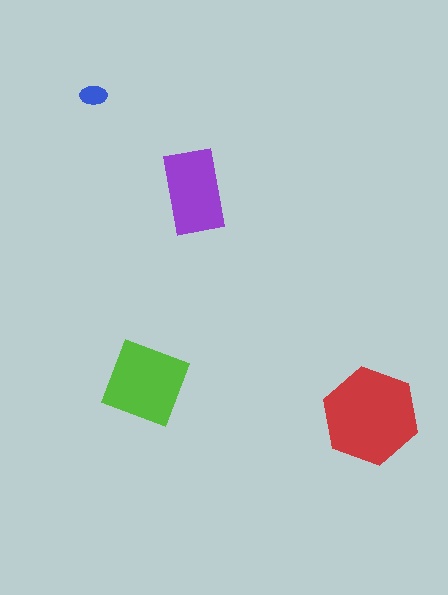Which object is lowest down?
The red hexagon is bottommost.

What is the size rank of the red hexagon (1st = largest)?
1st.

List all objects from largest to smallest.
The red hexagon, the lime square, the purple rectangle, the blue ellipse.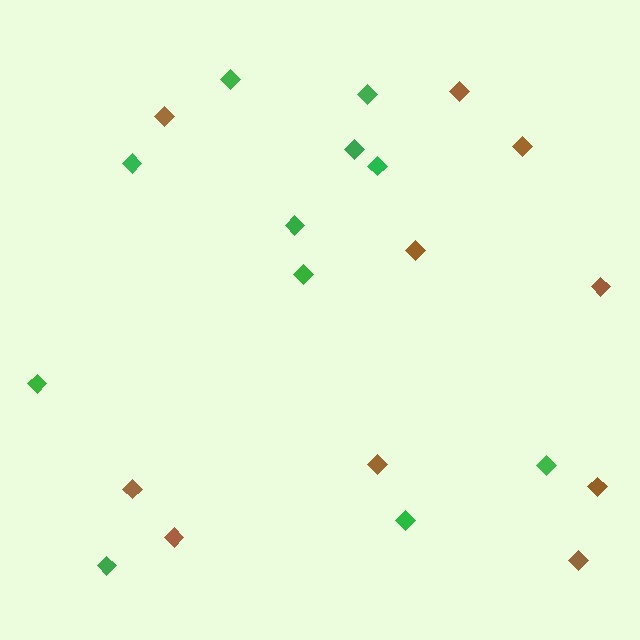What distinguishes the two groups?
There are 2 groups: one group of brown diamonds (10) and one group of green diamonds (11).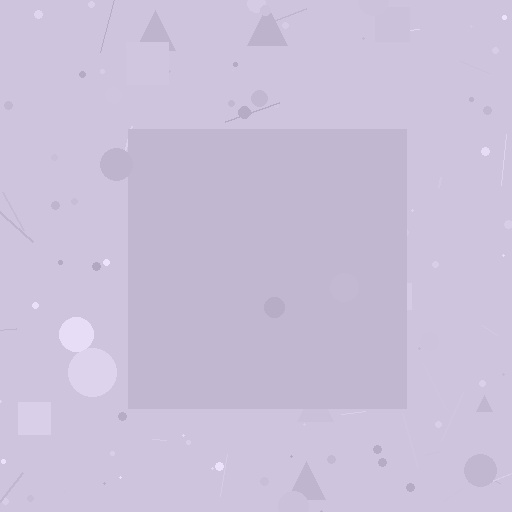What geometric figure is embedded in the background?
A square is embedded in the background.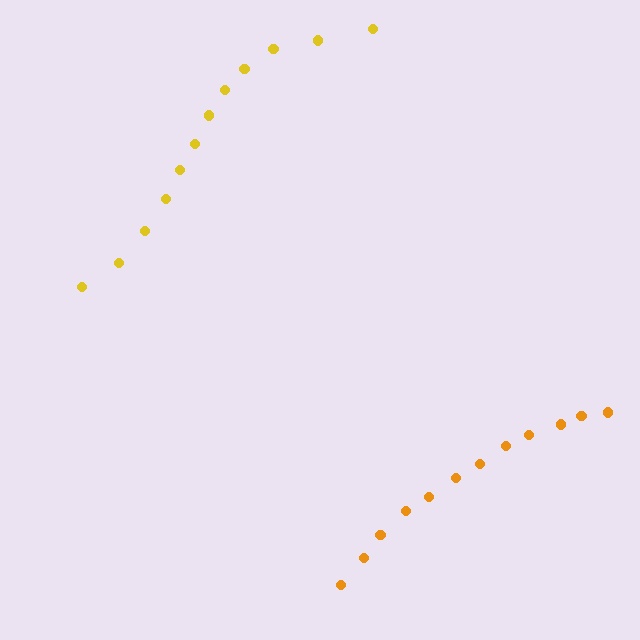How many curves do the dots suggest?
There are 2 distinct paths.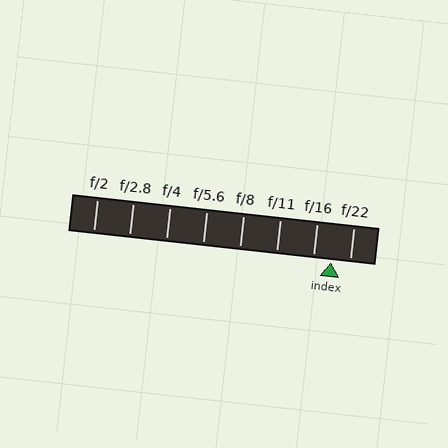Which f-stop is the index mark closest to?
The index mark is closest to f/22.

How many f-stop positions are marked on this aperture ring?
There are 8 f-stop positions marked.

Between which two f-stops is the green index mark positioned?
The index mark is between f/16 and f/22.